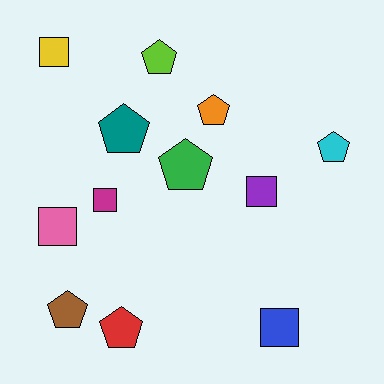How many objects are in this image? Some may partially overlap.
There are 12 objects.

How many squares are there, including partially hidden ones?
There are 5 squares.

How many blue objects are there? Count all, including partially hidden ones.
There is 1 blue object.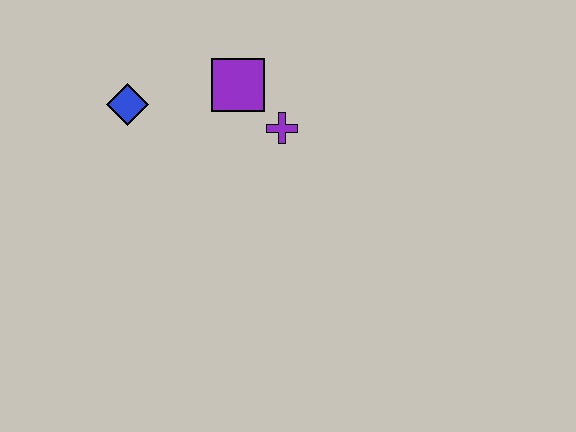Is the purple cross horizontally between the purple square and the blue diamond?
No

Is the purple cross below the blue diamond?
Yes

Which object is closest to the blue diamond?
The purple square is closest to the blue diamond.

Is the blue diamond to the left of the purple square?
Yes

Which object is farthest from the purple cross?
The blue diamond is farthest from the purple cross.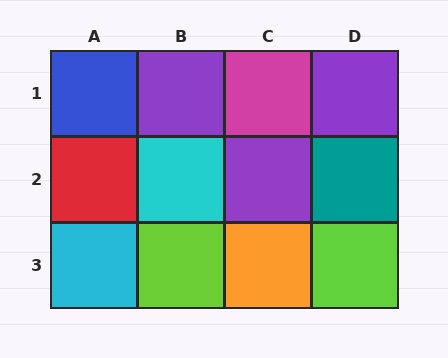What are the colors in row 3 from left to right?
Cyan, lime, orange, lime.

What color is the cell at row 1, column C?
Magenta.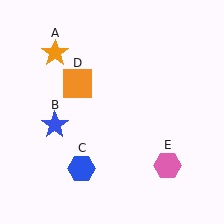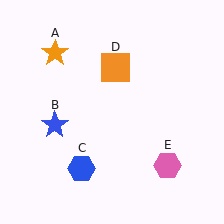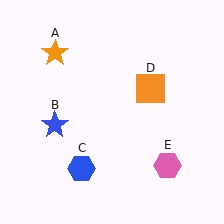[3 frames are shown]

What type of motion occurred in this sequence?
The orange square (object D) rotated clockwise around the center of the scene.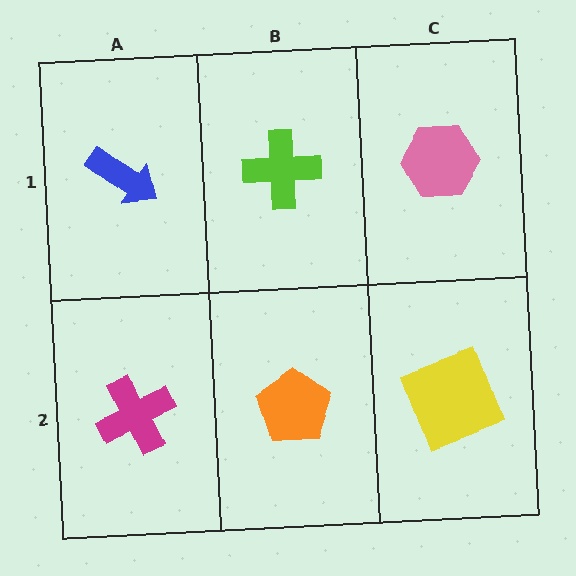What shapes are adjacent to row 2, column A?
A blue arrow (row 1, column A), an orange pentagon (row 2, column B).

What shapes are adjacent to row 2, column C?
A pink hexagon (row 1, column C), an orange pentagon (row 2, column B).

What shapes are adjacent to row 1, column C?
A yellow square (row 2, column C), a lime cross (row 1, column B).